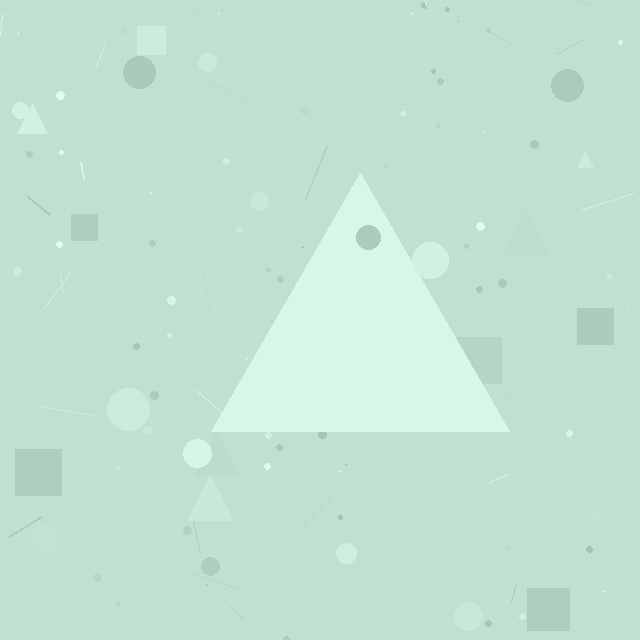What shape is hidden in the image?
A triangle is hidden in the image.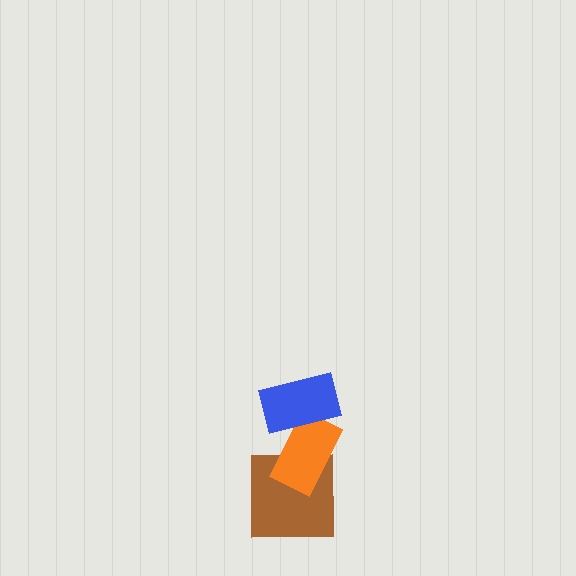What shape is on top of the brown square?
The orange rectangle is on top of the brown square.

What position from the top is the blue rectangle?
The blue rectangle is 1st from the top.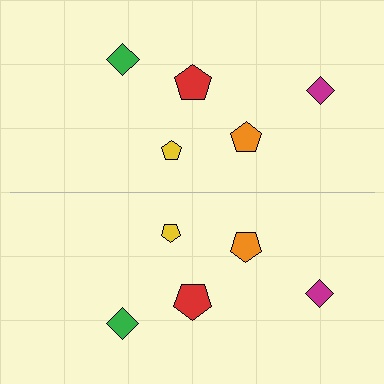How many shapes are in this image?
There are 10 shapes in this image.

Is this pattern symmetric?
Yes, this pattern has bilateral (reflection) symmetry.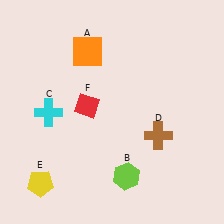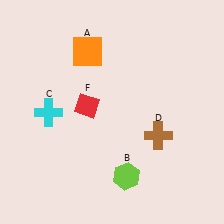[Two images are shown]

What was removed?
The yellow pentagon (E) was removed in Image 2.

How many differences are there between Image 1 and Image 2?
There is 1 difference between the two images.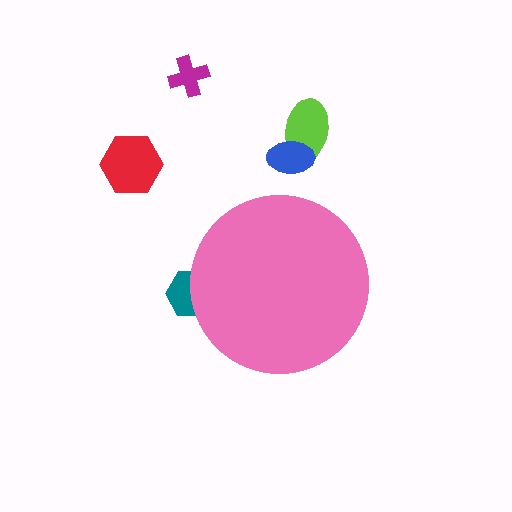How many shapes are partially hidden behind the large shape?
1 shape is partially hidden.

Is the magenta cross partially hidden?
No, the magenta cross is fully visible.